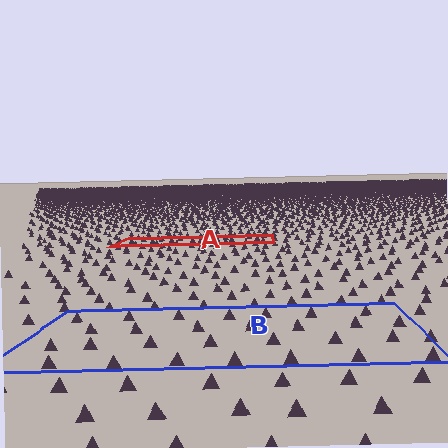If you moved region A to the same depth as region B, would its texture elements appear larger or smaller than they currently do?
They would appear larger. At a closer depth, the same texture elements are projected at a bigger on-screen size.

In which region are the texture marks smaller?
The texture marks are smaller in region A, because it is farther away.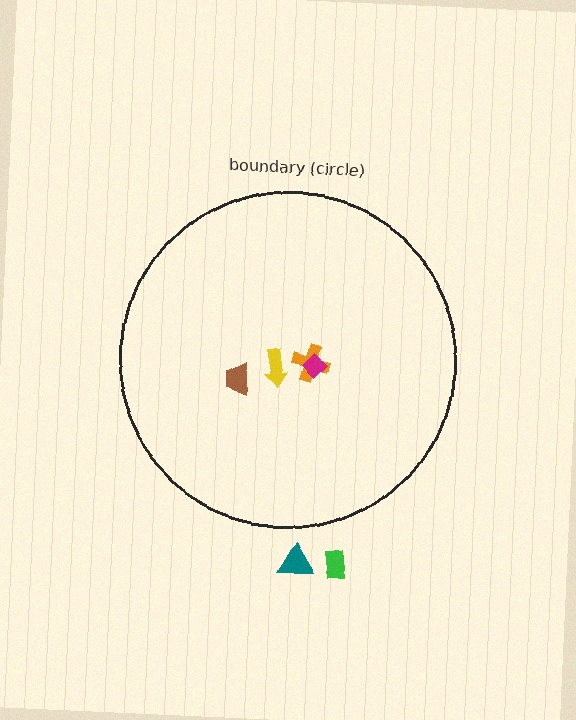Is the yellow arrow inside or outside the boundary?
Inside.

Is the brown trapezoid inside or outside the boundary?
Inside.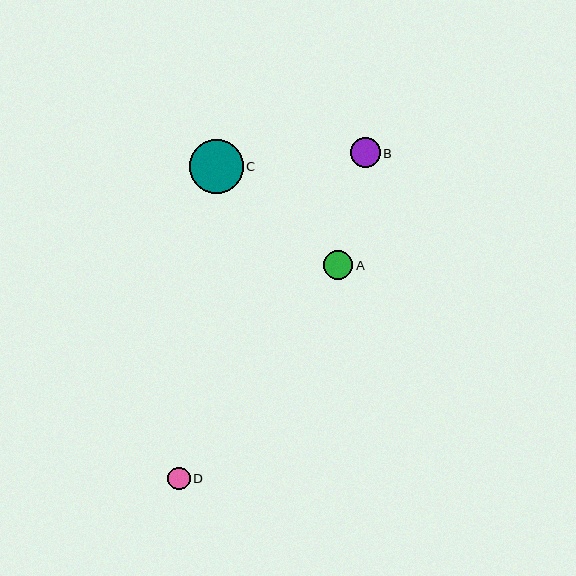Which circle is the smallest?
Circle D is the smallest with a size of approximately 23 pixels.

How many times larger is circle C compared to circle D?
Circle C is approximately 2.4 times the size of circle D.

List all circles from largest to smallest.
From largest to smallest: C, B, A, D.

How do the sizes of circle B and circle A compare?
Circle B and circle A are approximately the same size.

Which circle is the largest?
Circle C is the largest with a size of approximately 54 pixels.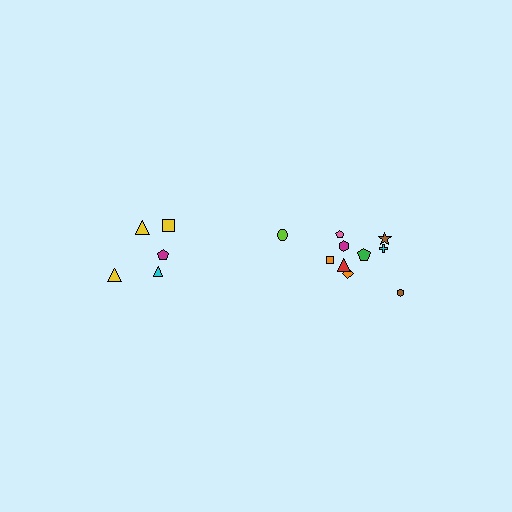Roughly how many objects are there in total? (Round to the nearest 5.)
Roughly 15 objects in total.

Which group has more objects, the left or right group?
The right group.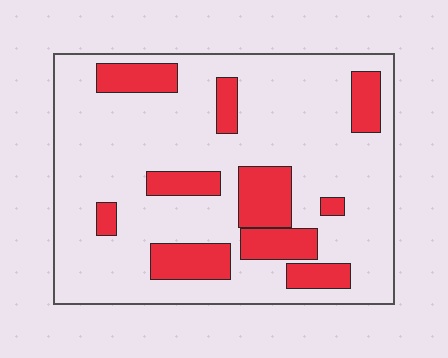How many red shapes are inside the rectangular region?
10.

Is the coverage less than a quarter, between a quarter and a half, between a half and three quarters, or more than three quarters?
Less than a quarter.